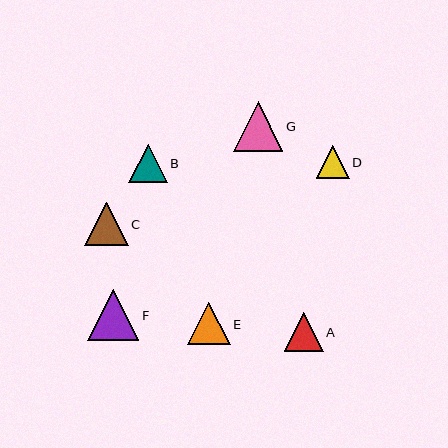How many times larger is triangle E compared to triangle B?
Triangle E is approximately 1.1 times the size of triangle B.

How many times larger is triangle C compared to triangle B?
Triangle C is approximately 1.1 times the size of triangle B.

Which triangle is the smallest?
Triangle D is the smallest with a size of approximately 33 pixels.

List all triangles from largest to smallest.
From largest to smallest: F, G, C, E, A, B, D.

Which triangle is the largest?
Triangle F is the largest with a size of approximately 51 pixels.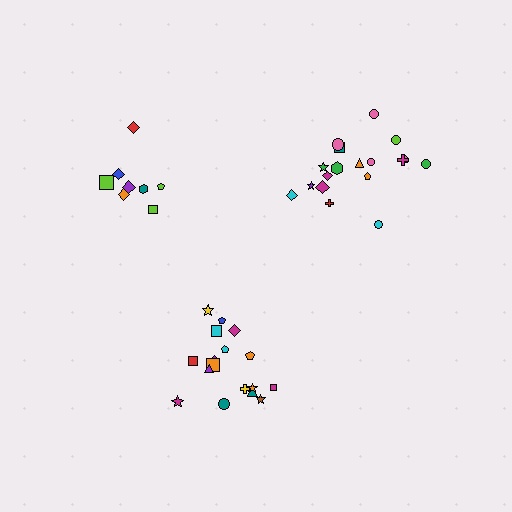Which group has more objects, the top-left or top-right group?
The top-right group.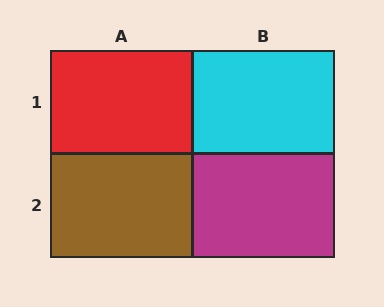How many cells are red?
1 cell is red.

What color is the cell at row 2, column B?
Magenta.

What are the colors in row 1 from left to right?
Red, cyan.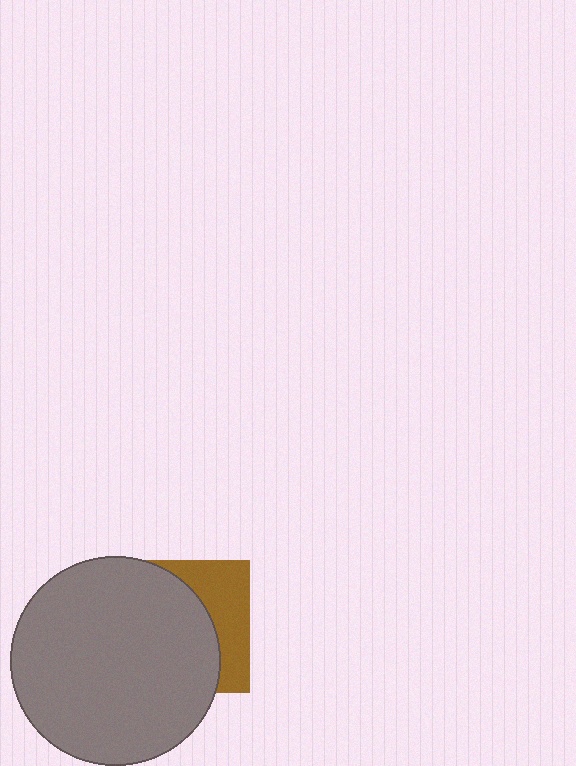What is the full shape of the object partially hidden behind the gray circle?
The partially hidden object is a brown square.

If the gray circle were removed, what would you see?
You would see the complete brown square.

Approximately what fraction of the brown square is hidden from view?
Roughly 66% of the brown square is hidden behind the gray circle.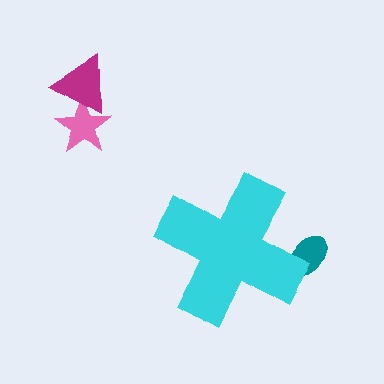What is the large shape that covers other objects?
A cyan cross.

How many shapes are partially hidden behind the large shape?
1 shape is partially hidden.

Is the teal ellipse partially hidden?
Yes, the teal ellipse is partially hidden behind the cyan cross.